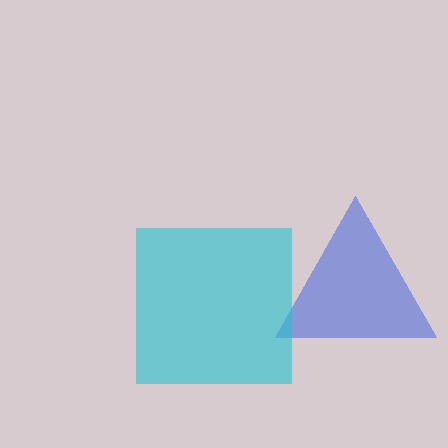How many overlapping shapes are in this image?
There are 2 overlapping shapes in the image.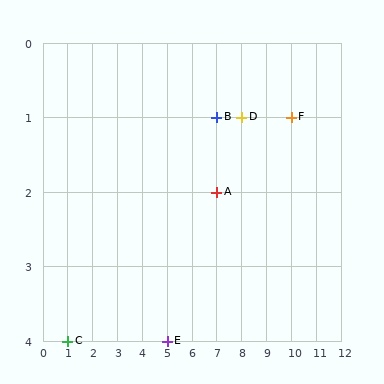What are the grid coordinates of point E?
Point E is at grid coordinates (5, 4).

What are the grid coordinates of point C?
Point C is at grid coordinates (1, 4).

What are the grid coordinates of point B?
Point B is at grid coordinates (7, 1).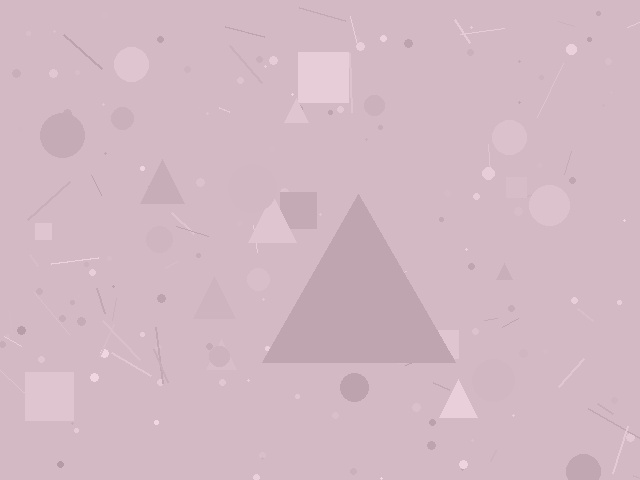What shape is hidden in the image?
A triangle is hidden in the image.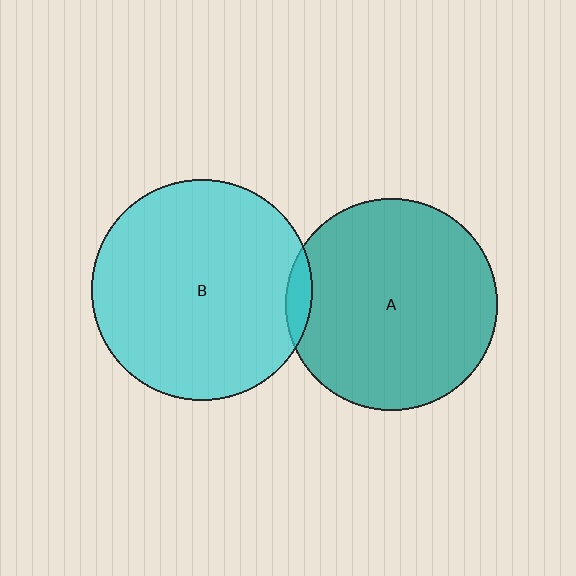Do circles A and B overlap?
Yes.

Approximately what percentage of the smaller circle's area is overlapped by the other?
Approximately 5%.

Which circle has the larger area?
Circle B (cyan).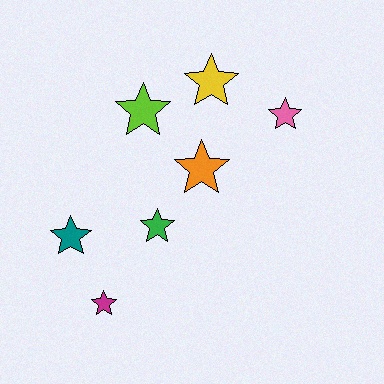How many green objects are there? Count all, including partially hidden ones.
There is 1 green object.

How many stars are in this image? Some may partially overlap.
There are 7 stars.